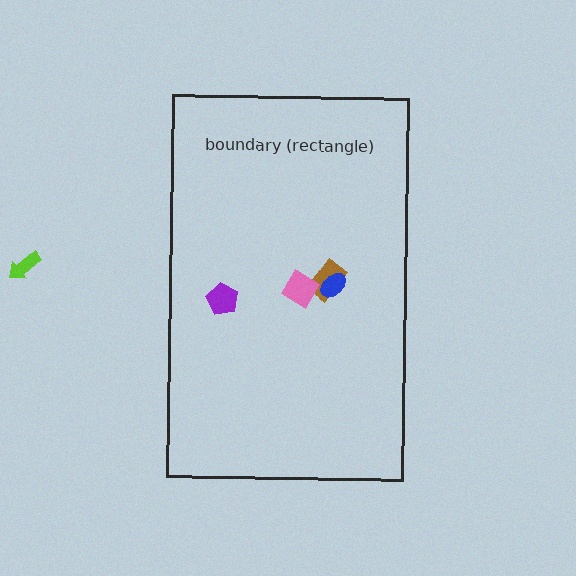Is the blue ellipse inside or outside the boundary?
Inside.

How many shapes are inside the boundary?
4 inside, 1 outside.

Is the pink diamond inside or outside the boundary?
Inside.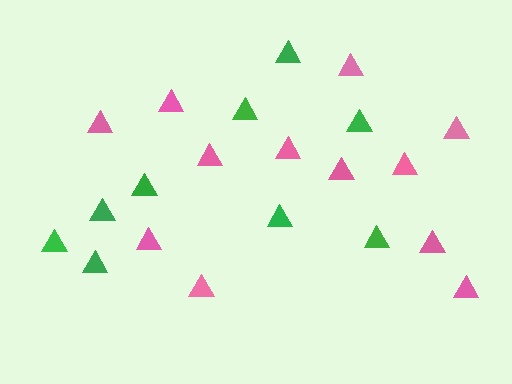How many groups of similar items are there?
There are 2 groups: one group of green triangles (9) and one group of pink triangles (12).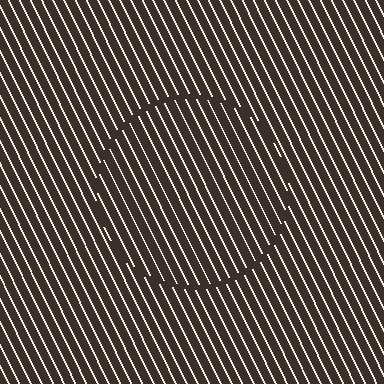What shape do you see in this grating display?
An illusory circle. The interior of the shape contains the same grating, shifted by half a period — the contour is defined by the phase discontinuity where line-ends from the inner and outer gratings abut.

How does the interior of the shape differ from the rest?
The interior of the shape contains the same grating, shifted by half a period — the contour is defined by the phase discontinuity where line-ends from the inner and outer gratings abut.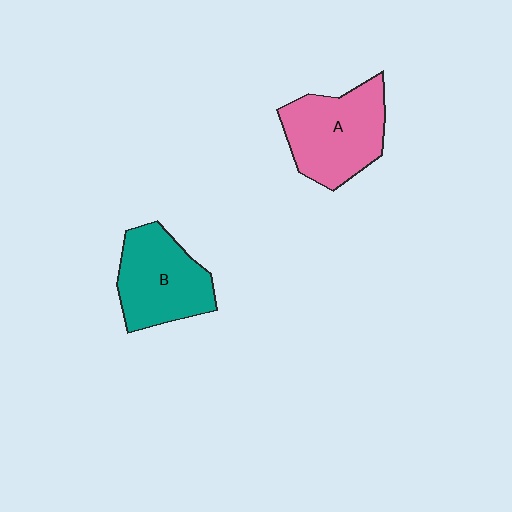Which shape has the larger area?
Shape A (pink).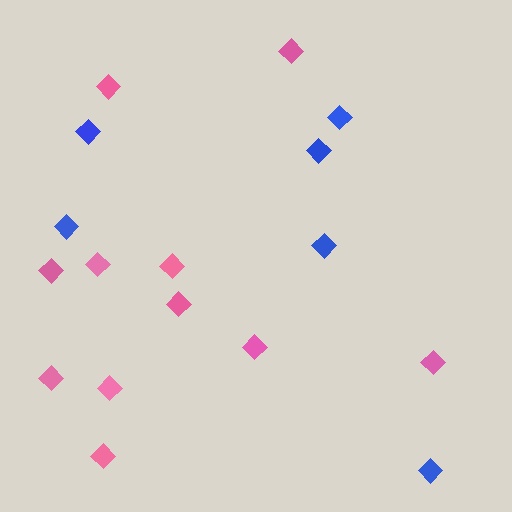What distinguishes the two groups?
There are 2 groups: one group of blue diamonds (6) and one group of pink diamonds (11).